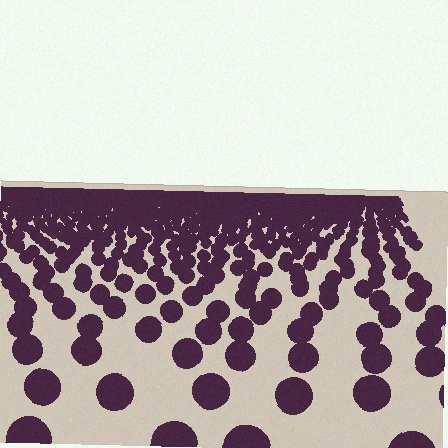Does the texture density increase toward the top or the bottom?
Density increases toward the top.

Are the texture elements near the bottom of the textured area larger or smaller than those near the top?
Larger. Near the bottom, elements are closer to the viewer and appear at a bigger on-screen size.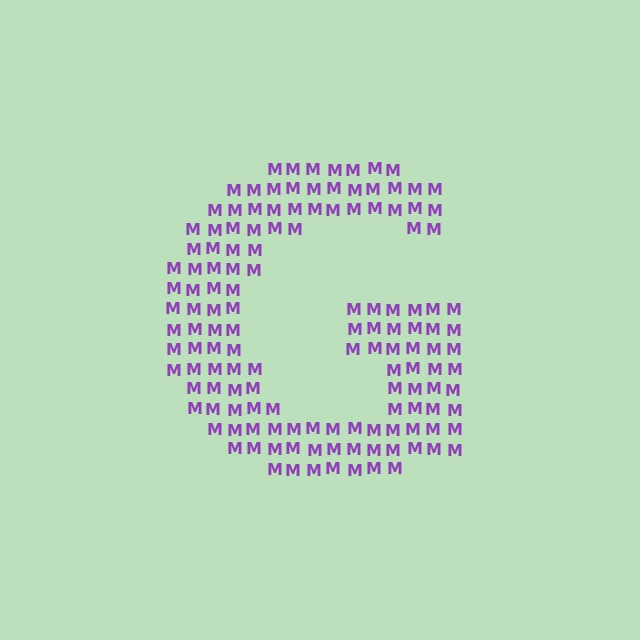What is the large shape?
The large shape is the letter G.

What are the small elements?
The small elements are letter M's.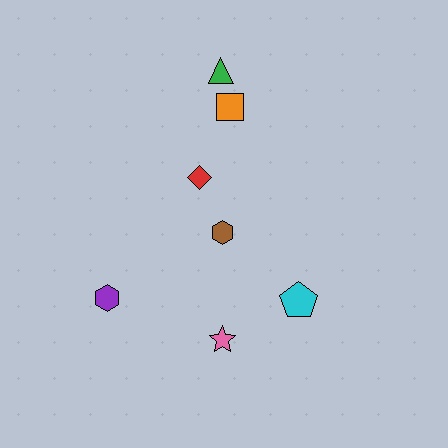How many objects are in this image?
There are 7 objects.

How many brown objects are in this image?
There is 1 brown object.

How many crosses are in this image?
There are no crosses.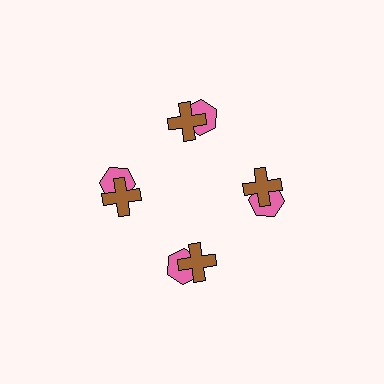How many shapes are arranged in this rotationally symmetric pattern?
There are 8 shapes, arranged in 4 groups of 2.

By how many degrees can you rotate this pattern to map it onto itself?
The pattern maps onto itself every 90 degrees of rotation.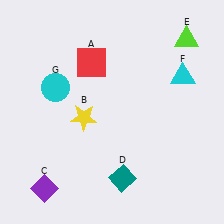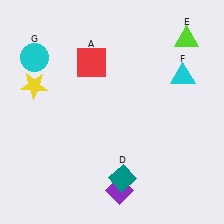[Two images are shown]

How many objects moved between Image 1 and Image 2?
3 objects moved between the two images.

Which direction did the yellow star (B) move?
The yellow star (B) moved left.